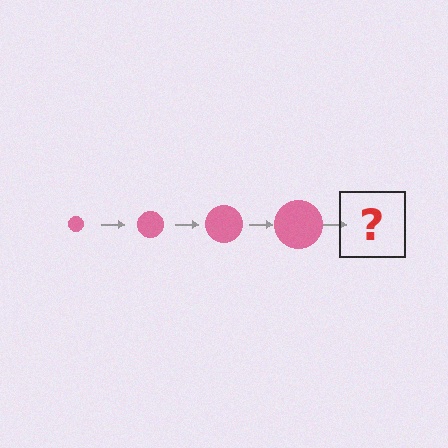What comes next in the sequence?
The next element should be a pink circle, larger than the previous one.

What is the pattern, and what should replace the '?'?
The pattern is that the circle gets progressively larger each step. The '?' should be a pink circle, larger than the previous one.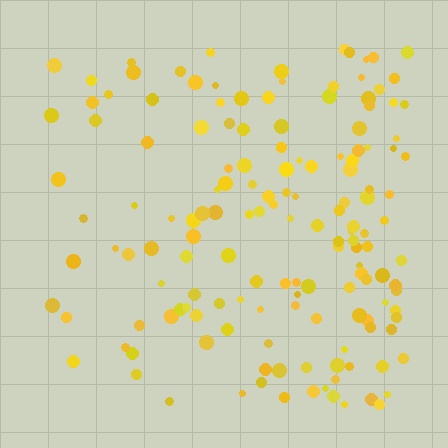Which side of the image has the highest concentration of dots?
The right.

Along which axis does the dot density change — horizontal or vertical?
Horizontal.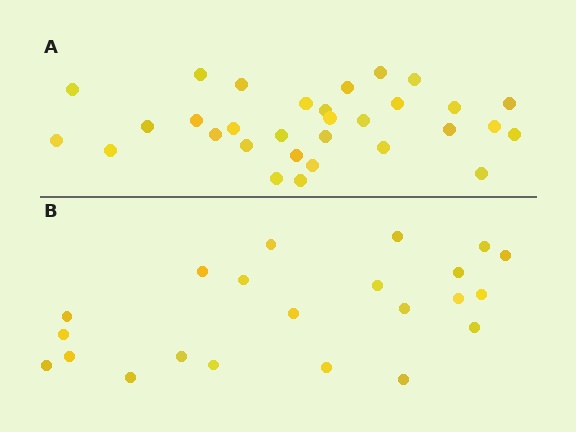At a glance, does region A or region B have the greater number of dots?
Region A (the top region) has more dots.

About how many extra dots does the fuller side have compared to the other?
Region A has roughly 8 or so more dots than region B.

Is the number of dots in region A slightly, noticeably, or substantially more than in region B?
Region A has noticeably more, but not dramatically so. The ratio is roughly 1.4 to 1.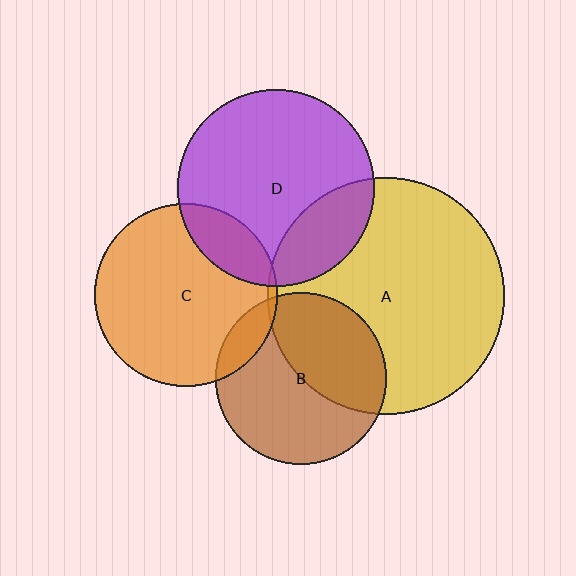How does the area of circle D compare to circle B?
Approximately 1.3 times.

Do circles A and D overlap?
Yes.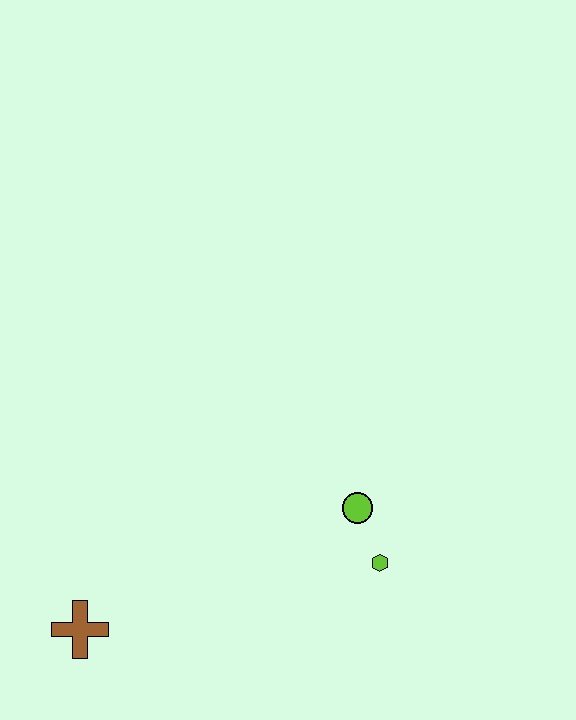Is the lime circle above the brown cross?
Yes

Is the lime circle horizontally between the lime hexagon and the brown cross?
Yes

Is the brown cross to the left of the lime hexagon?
Yes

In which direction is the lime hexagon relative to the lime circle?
The lime hexagon is below the lime circle.